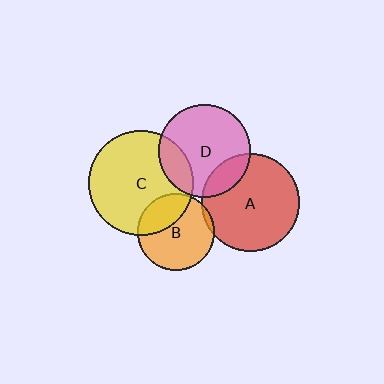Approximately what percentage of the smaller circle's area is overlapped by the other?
Approximately 30%.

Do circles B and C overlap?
Yes.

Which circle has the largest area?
Circle C (yellow).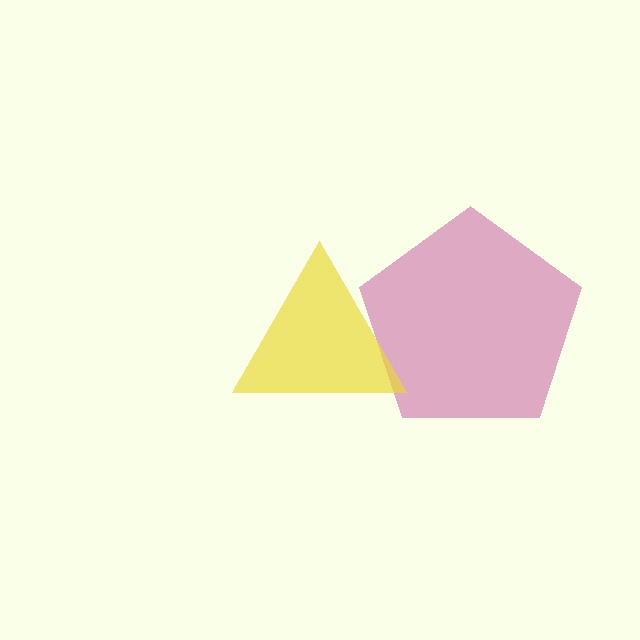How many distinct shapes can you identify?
There are 2 distinct shapes: a magenta pentagon, a yellow triangle.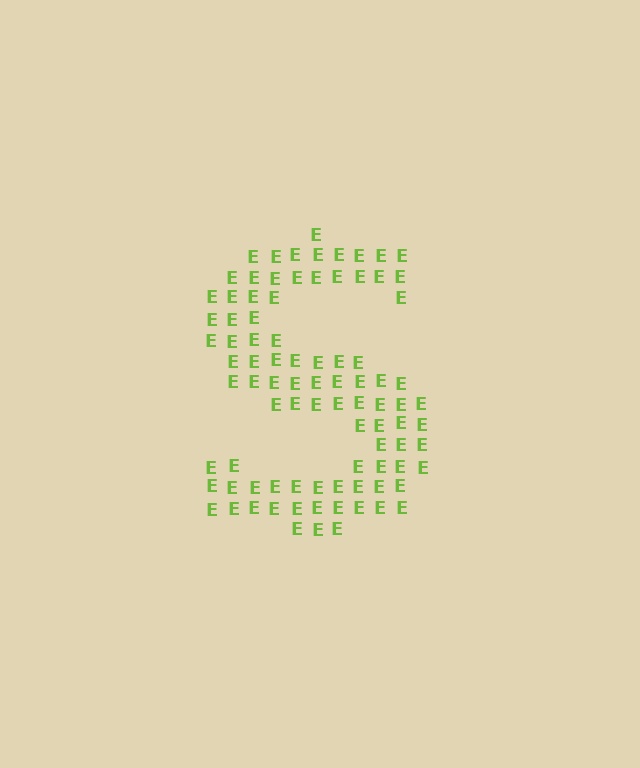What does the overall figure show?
The overall figure shows the letter S.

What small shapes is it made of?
It is made of small letter E's.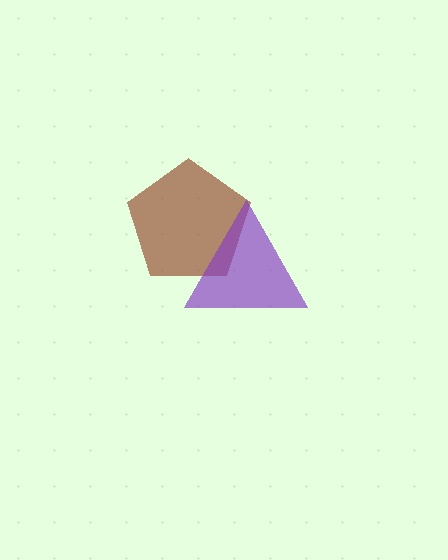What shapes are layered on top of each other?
The layered shapes are: a brown pentagon, a purple triangle.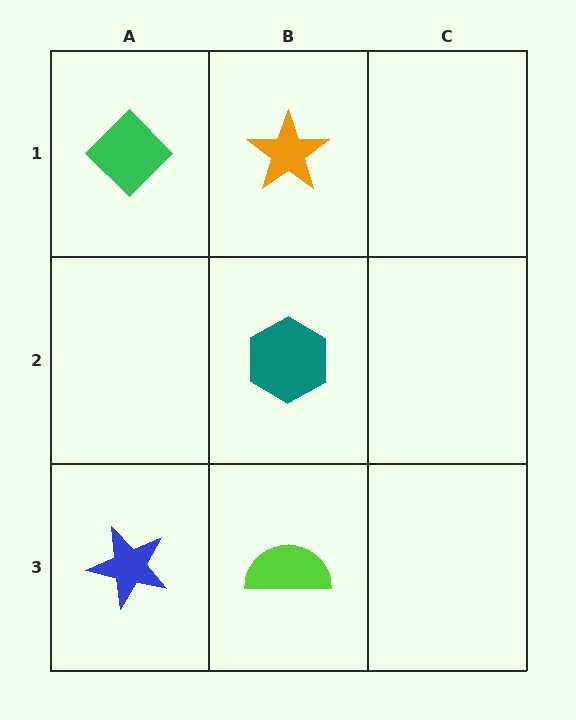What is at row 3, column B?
A lime semicircle.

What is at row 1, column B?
An orange star.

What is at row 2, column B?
A teal hexagon.